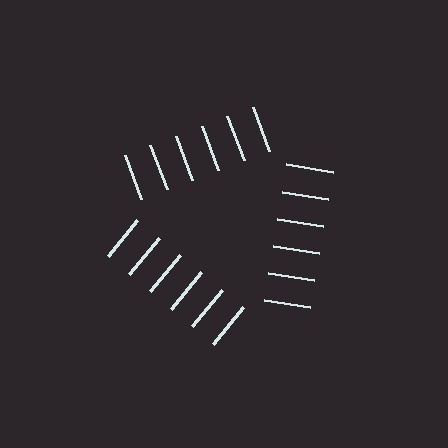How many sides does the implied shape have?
3 sides — the line-ends trace a triangle.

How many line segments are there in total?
18 — 6 along each of the 3 edges.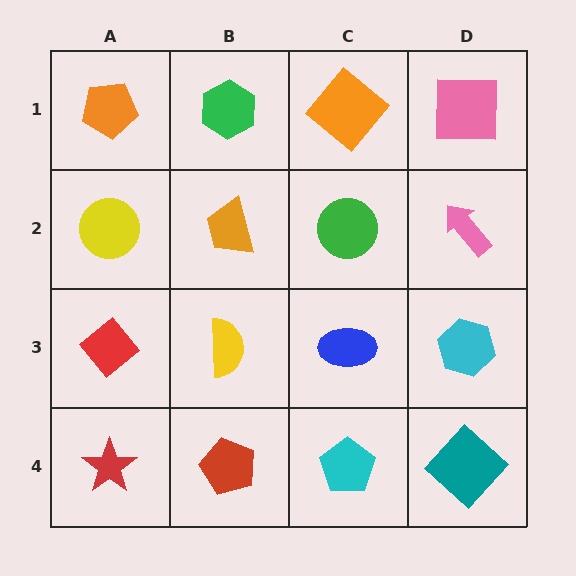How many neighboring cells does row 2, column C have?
4.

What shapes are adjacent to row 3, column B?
An orange trapezoid (row 2, column B), a red pentagon (row 4, column B), a red diamond (row 3, column A), a blue ellipse (row 3, column C).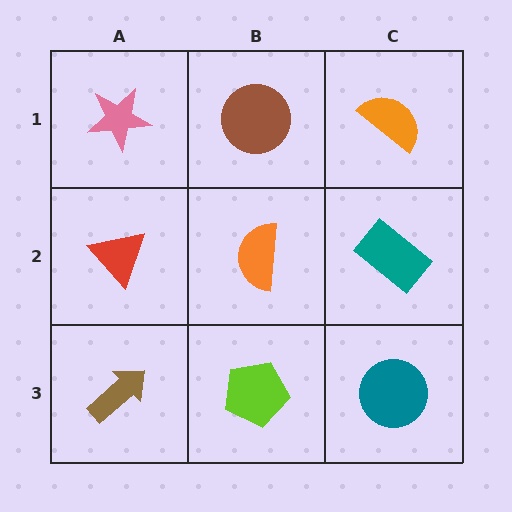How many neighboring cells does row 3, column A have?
2.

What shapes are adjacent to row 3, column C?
A teal rectangle (row 2, column C), a lime pentagon (row 3, column B).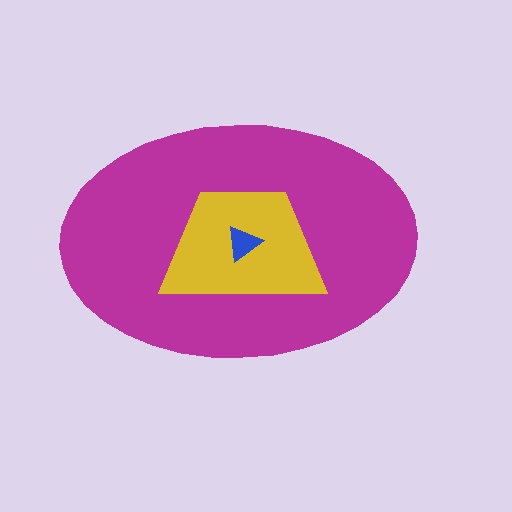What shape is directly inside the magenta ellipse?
The yellow trapezoid.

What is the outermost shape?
The magenta ellipse.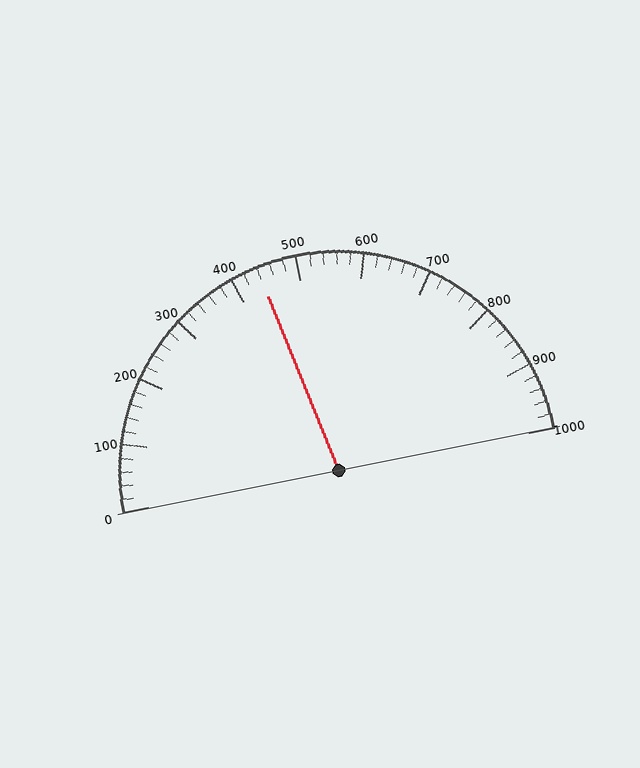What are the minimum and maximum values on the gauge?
The gauge ranges from 0 to 1000.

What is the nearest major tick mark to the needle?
The nearest major tick mark is 400.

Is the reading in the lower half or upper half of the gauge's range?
The reading is in the lower half of the range (0 to 1000).